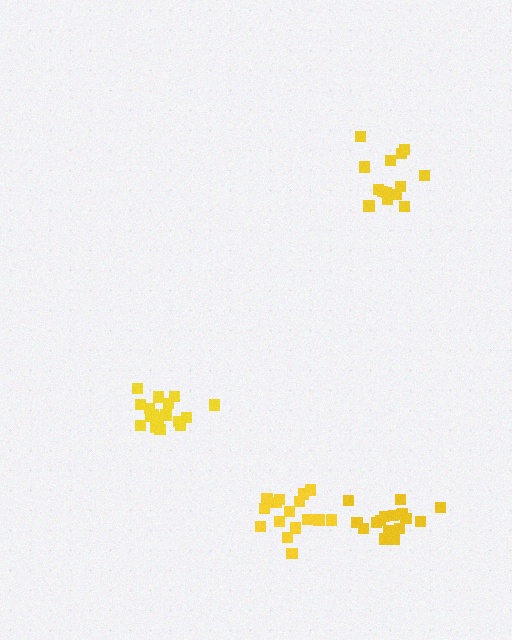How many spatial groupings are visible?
There are 4 spatial groupings.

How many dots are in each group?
Group 1: 16 dots, Group 2: 14 dots, Group 3: 17 dots, Group 4: 18 dots (65 total).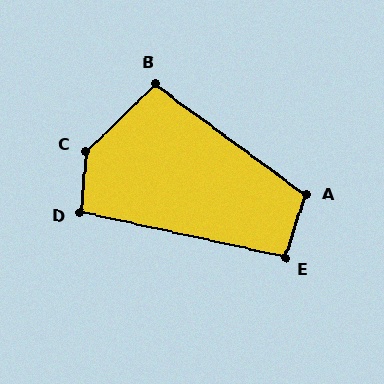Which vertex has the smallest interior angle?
E, at approximately 96 degrees.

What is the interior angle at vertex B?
Approximately 100 degrees (obtuse).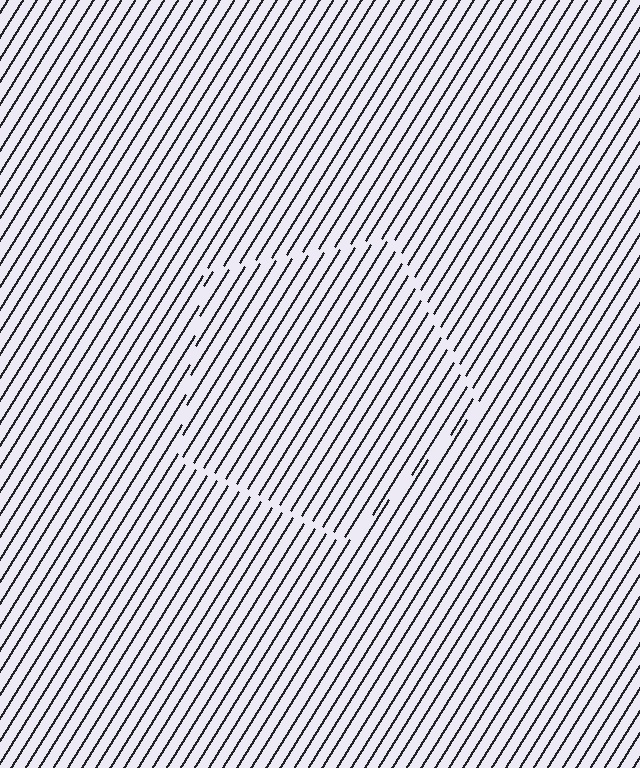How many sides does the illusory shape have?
5 sides — the line-ends trace a pentagon.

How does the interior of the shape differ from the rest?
The interior of the shape contains the same grating, shifted by half a period — the contour is defined by the phase discontinuity where line-ends from the inner and outer gratings abut.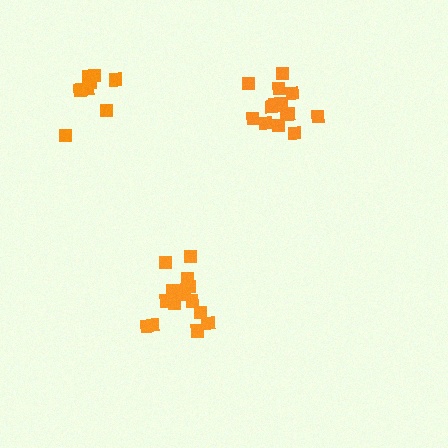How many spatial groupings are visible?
There are 3 spatial groupings.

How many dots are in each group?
Group 1: 9 dots, Group 2: 14 dots, Group 3: 15 dots (38 total).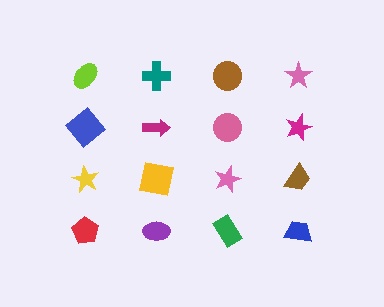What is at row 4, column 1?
A red pentagon.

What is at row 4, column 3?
A green rectangle.